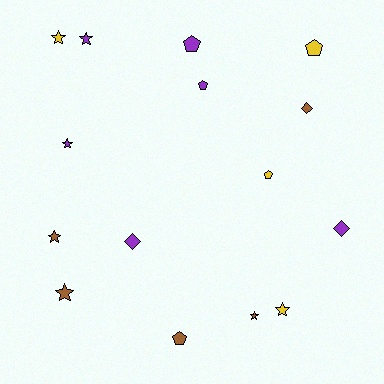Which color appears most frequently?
Purple, with 6 objects.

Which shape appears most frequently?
Star, with 7 objects.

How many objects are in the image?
There are 15 objects.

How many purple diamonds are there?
There are 2 purple diamonds.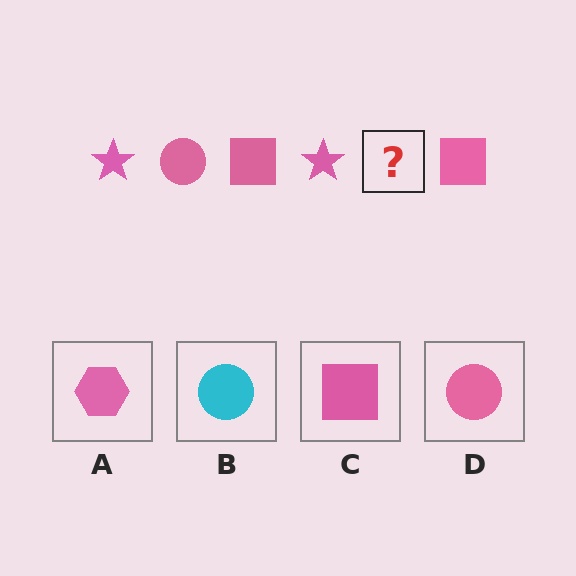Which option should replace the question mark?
Option D.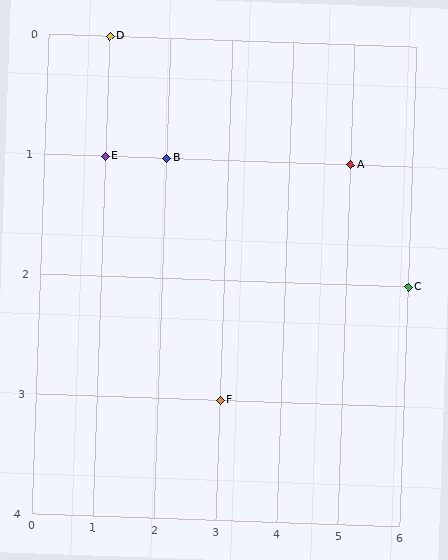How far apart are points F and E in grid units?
Points F and E are 2 columns and 2 rows apart (about 2.8 grid units diagonally).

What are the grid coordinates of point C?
Point C is at grid coordinates (6, 2).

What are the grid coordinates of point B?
Point B is at grid coordinates (2, 1).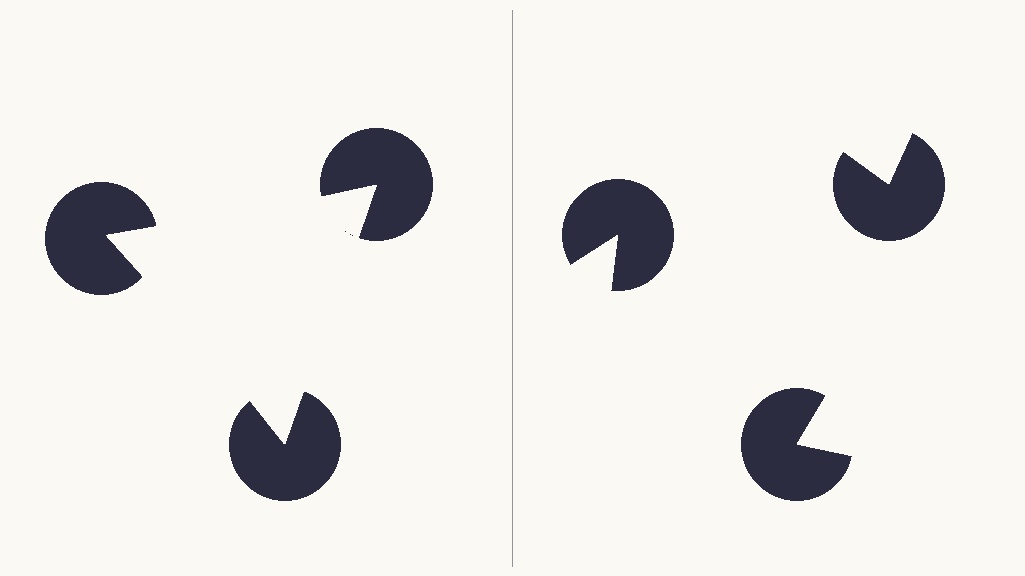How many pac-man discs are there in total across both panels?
6 — 3 on each side.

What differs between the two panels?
The pac-man discs are positioned identically on both sides; only the wedge orientations differ. On the left they align to a triangle; on the right they are misaligned.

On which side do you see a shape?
An illusory triangle appears on the left side. On the right side the wedge cuts are rotated, so no coherent shape forms.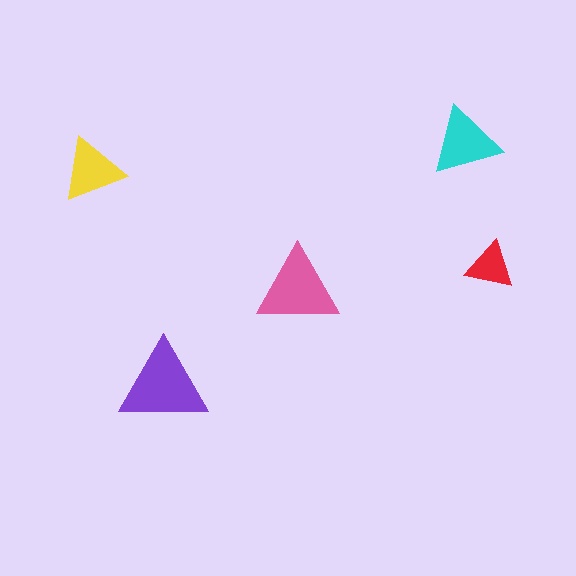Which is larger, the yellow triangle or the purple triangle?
The purple one.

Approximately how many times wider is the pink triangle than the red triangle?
About 1.5 times wider.